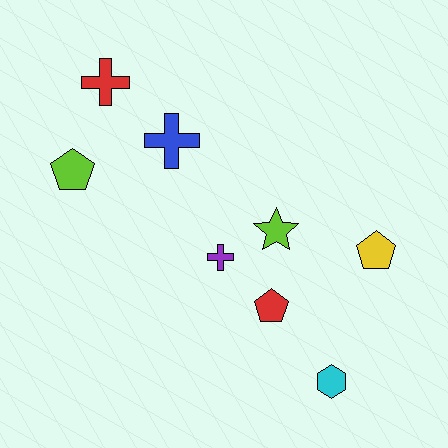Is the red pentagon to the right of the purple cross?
Yes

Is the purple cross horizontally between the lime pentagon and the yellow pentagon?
Yes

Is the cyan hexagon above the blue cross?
No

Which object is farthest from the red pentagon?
The red cross is farthest from the red pentagon.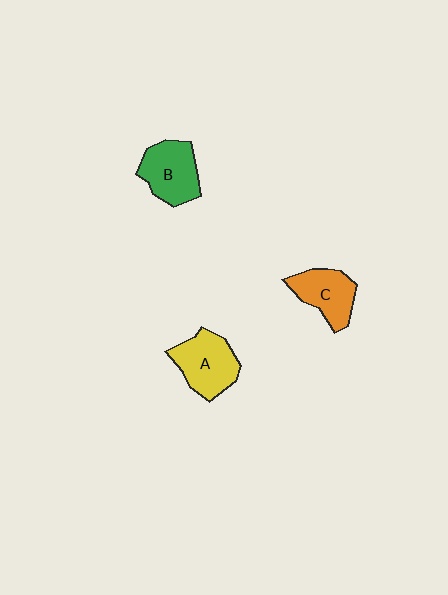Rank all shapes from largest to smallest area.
From largest to smallest: A (yellow), B (green), C (orange).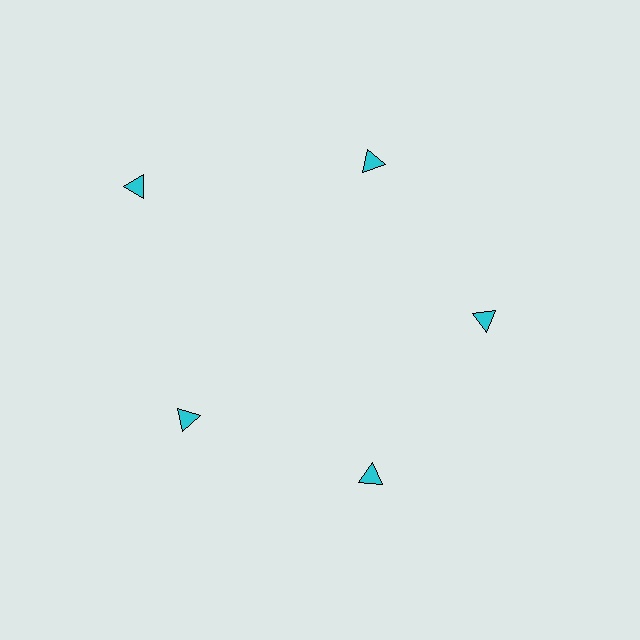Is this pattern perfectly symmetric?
No. The 5 cyan triangles are arranged in a ring, but one element near the 10 o'clock position is pushed outward from the center, breaking the 5-fold rotational symmetry.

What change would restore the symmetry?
The symmetry would be restored by moving it inward, back onto the ring so that all 5 triangles sit at equal angles and equal distance from the center.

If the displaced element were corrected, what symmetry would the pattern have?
It would have 5-fold rotational symmetry — the pattern would map onto itself every 72 degrees.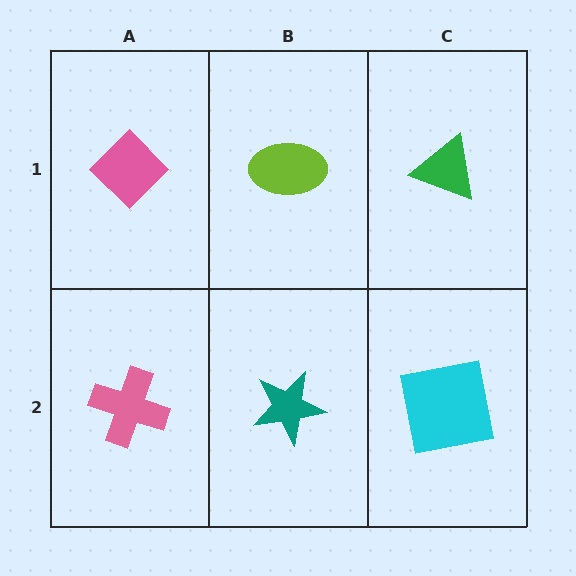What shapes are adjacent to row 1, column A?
A pink cross (row 2, column A), a lime ellipse (row 1, column B).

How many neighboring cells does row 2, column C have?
2.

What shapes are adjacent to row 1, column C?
A cyan square (row 2, column C), a lime ellipse (row 1, column B).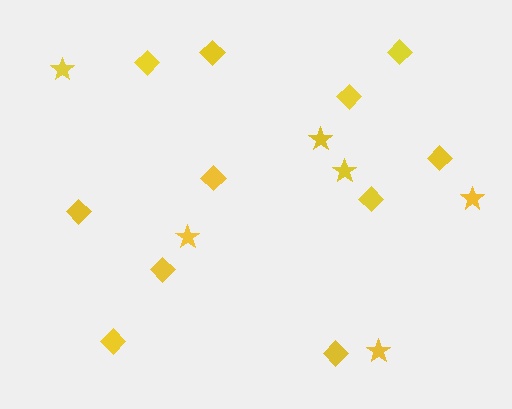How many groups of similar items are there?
There are 2 groups: one group of stars (6) and one group of diamonds (11).